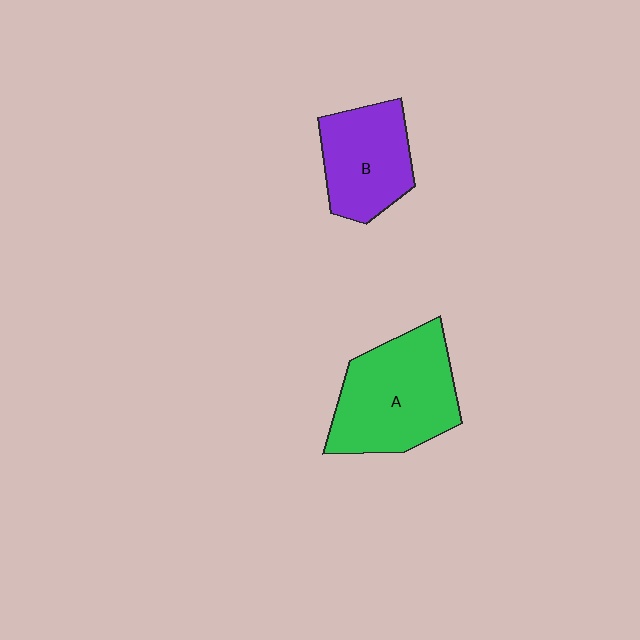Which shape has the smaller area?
Shape B (purple).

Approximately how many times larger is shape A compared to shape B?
Approximately 1.4 times.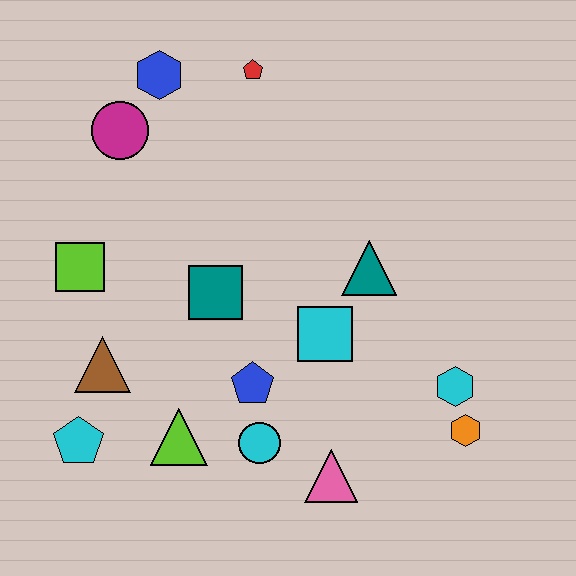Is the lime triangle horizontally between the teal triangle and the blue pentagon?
No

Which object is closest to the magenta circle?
The blue hexagon is closest to the magenta circle.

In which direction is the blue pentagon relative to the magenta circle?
The blue pentagon is below the magenta circle.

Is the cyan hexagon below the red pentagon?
Yes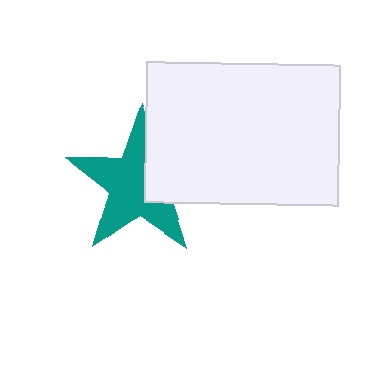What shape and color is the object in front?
The object in front is a white rectangle.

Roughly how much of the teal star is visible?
Most of it is visible (roughly 69%).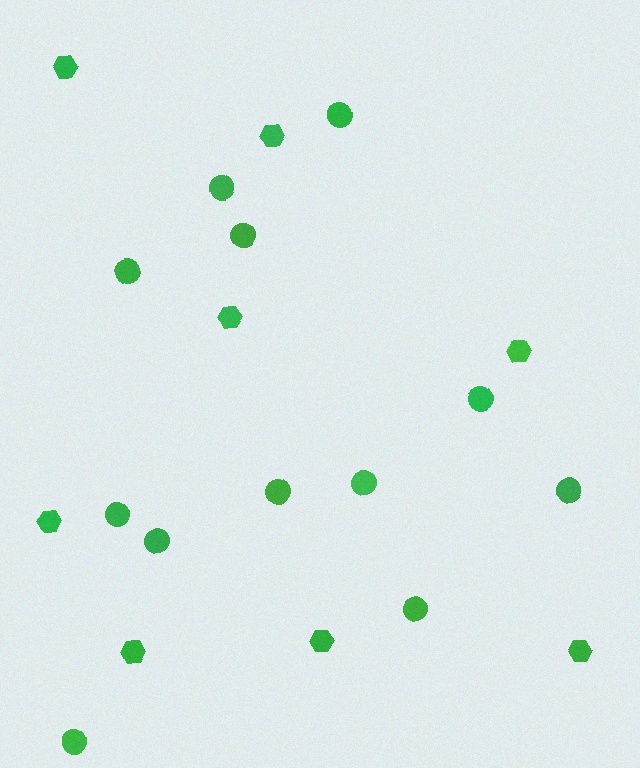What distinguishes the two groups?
There are 2 groups: one group of hexagons (8) and one group of circles (12).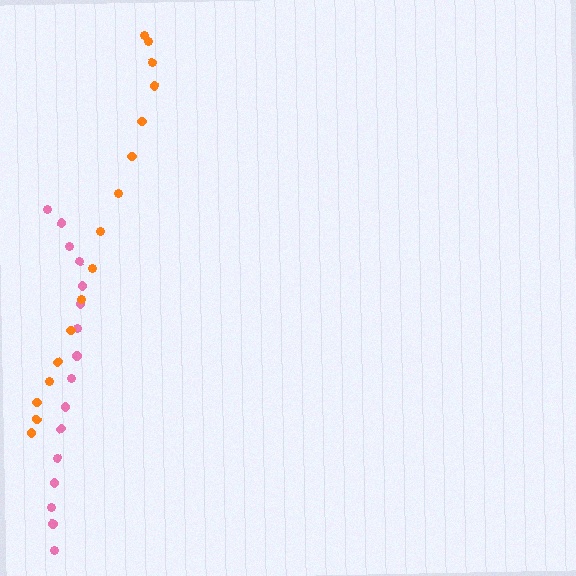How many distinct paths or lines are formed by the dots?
There are 2 distinct paths.